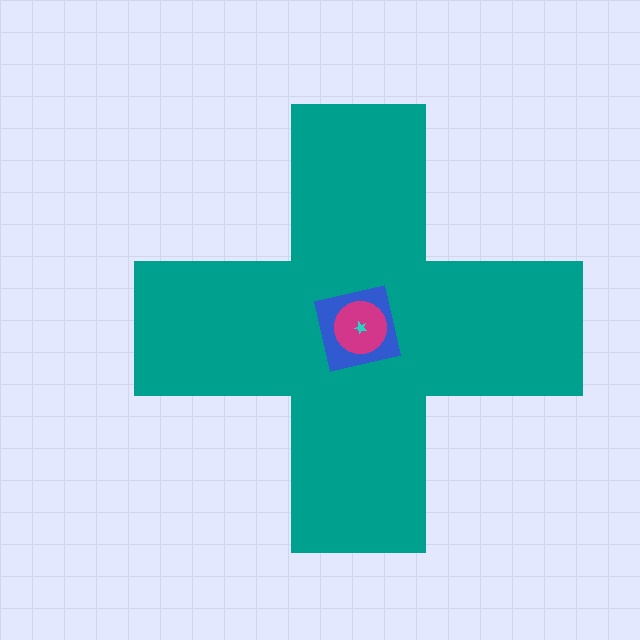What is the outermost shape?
The teal cross.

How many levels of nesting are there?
4.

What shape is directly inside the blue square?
The magenta circle.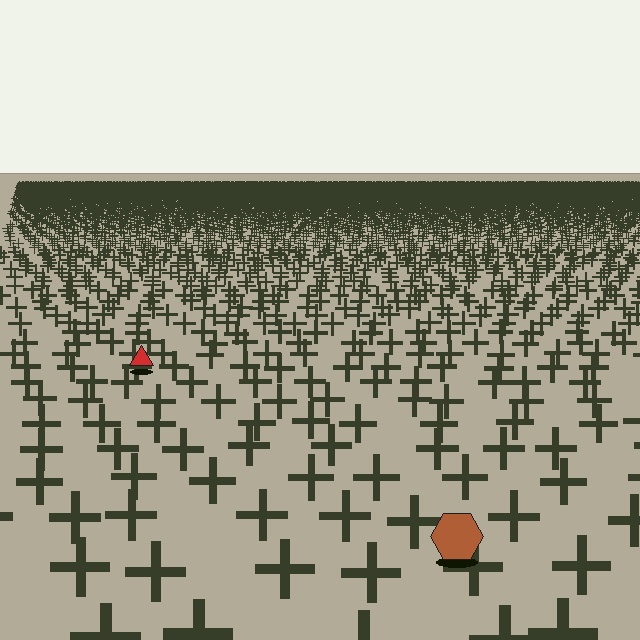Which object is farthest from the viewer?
The red triangle is farthest from the viewer. It appears smaller and the ground texture around it is denser.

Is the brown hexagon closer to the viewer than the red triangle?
Yes. The brown hexagon is closer — you can tell from the texture gradient: the ground texture is coarser near it.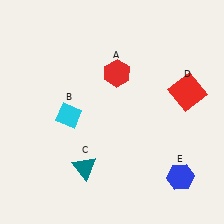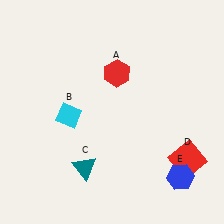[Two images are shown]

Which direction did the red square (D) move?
The red square (D) moved down.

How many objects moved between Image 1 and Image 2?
1 object moved between the two images.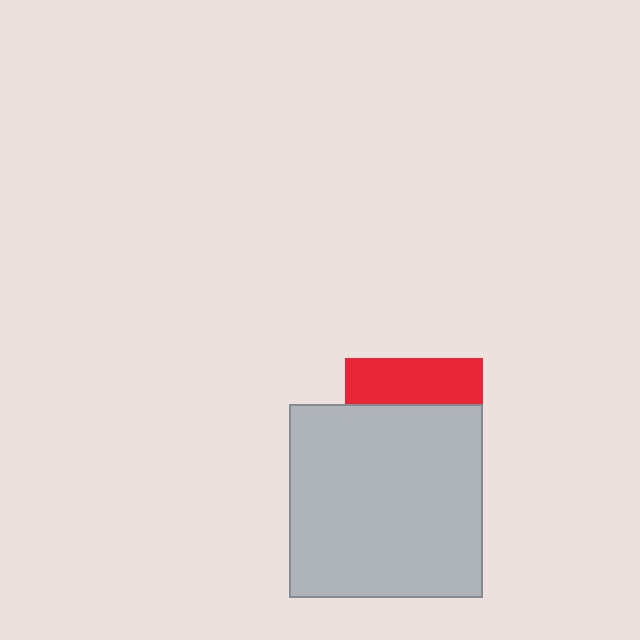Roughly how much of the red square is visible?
A small part of it is visible (roughly 33%).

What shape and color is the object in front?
The object in front is a light gray square.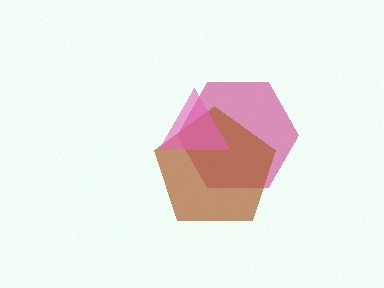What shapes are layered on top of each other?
The layered shapes are: a magenta hexagon, a brown pentagon, a pink triangle.